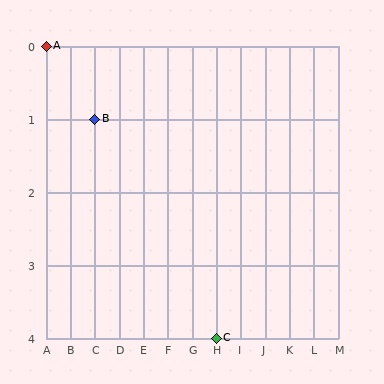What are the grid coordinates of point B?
Point B is at grid coordinates (C, 1).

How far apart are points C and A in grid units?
Points C and A are 7 columns and 4 rows apart (about 8.1 grid units diagonally).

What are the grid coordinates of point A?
Point A is at grid coordinates (A, 0).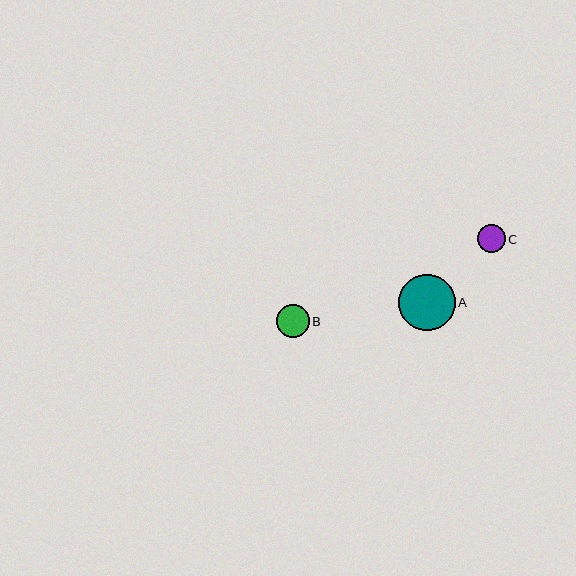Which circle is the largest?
Circle A is the largest with a size of approximately 57 pixels.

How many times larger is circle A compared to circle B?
Circle A is approximately 1.7 times the size of circle B.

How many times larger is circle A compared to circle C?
Circle A is approximately 2.0 times the size of circle C.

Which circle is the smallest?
Circle C is the smallest with a size of approximately 28 pixels.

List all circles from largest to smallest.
From largest to smallest: A, B, C.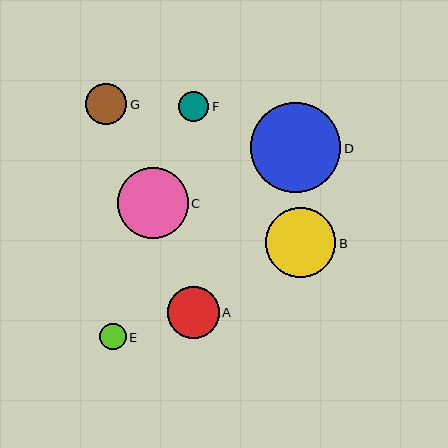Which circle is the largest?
Circle D is the largest with a size of approximately 90 pixels.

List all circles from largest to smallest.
From largest to smallest: D, C, B, A, G, F, E.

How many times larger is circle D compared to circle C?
Circle D is approximately 1.3 times the size of circle C.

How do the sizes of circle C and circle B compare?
Circle C and circle B are approximately the same size.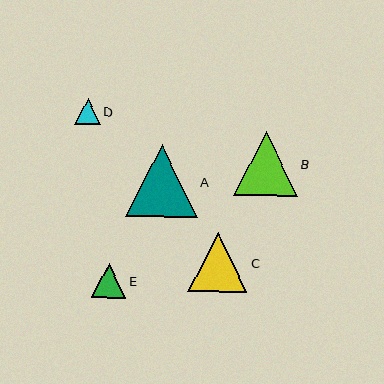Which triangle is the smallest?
Triangle D is the smallest with a size of approximately 26 pixels.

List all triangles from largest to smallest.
From largest to smallest: A, B, C, E, D.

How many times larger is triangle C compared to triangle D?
Triangle C is approximately 2.3 times the size of triangle D.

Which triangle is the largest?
Triangle A is the largest with a size of approximately 72 pixels.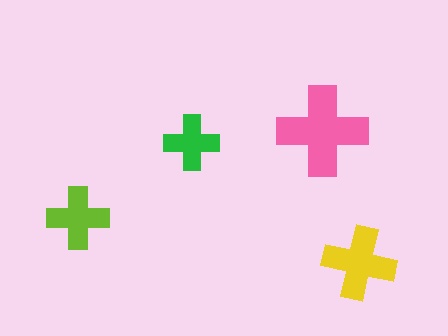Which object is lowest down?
The yellow cross is bottommost.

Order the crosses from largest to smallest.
the pink one, the yellow one, the lime one, the green one.